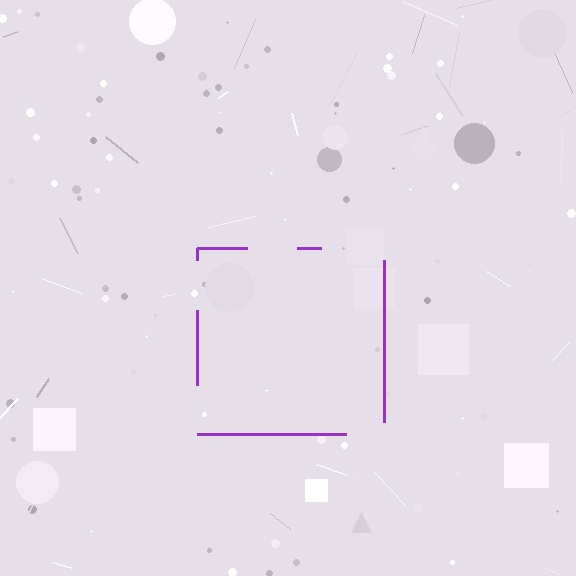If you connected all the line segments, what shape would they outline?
They would outline a square.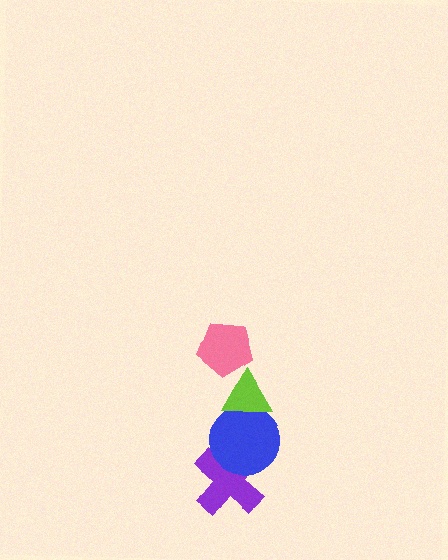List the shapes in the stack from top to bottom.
From top to bottom: the pink pentagon, the lime triangle, the blue circle, the purple cross.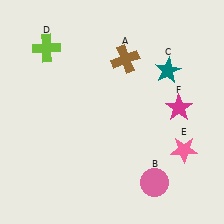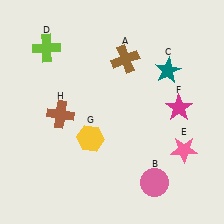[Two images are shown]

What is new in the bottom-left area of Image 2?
A yellow hexagon (G) was added in the bottom-left area of Image 2.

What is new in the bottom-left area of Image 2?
A brown cross (H) was added in the bottom-left area of Image 2.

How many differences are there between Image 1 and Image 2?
There are 2 differences between the two images.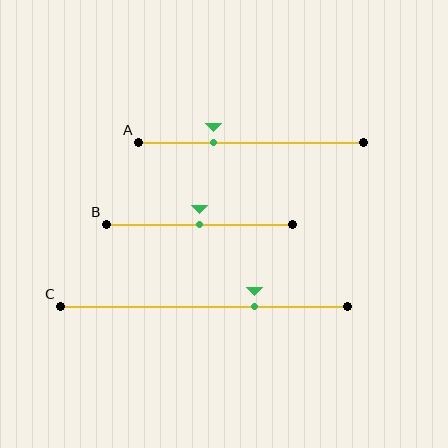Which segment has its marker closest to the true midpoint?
Segment B has its marker closest to the true midpoint.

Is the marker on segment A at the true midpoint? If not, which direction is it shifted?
No, the marker on segment A is shifted to the left by about 16% of the segment length.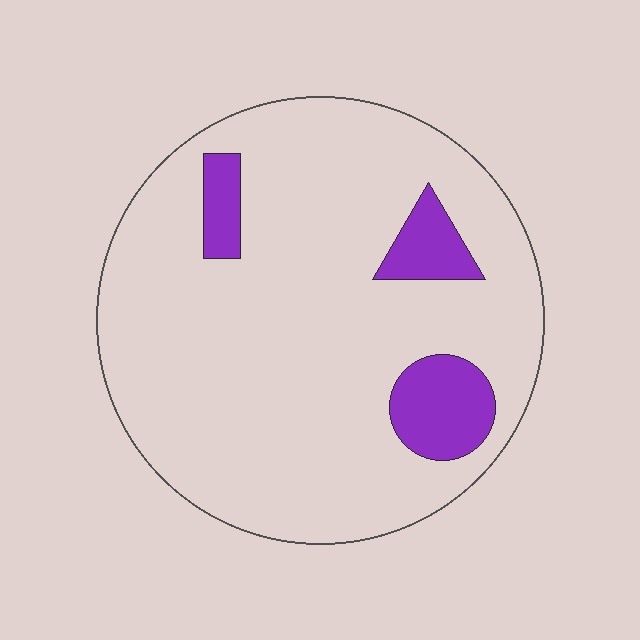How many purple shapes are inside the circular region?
3.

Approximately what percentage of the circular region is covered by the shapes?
Approximately 10%.